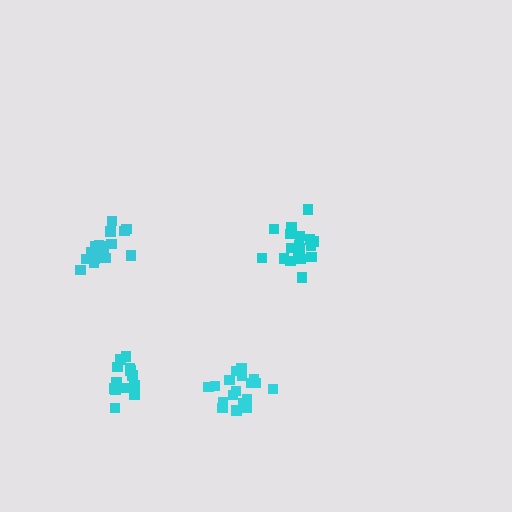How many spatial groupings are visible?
There are 4 spatial groupings.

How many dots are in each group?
Group 1: 18 dots, Group 2: 19 dots, Group 3: 19 dots, Group 4: 13 dots (69 total).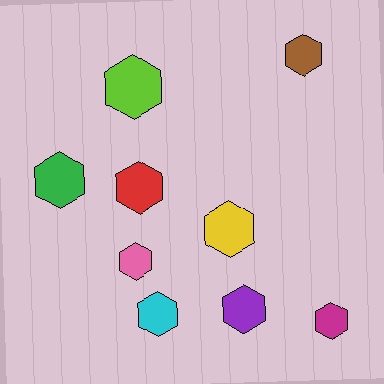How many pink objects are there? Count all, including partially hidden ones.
There is 1 pink object.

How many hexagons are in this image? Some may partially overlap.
There are 9 hexagons.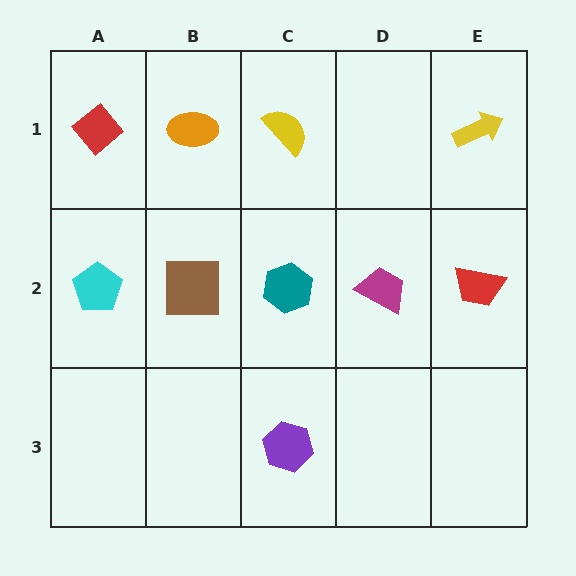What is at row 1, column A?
A red diamond.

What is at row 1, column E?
A yellow arrow.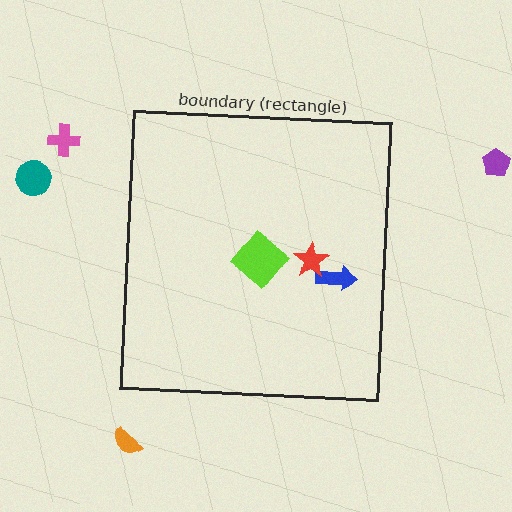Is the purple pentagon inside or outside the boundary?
Outside.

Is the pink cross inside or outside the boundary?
Outside.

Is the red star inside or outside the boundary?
Inside.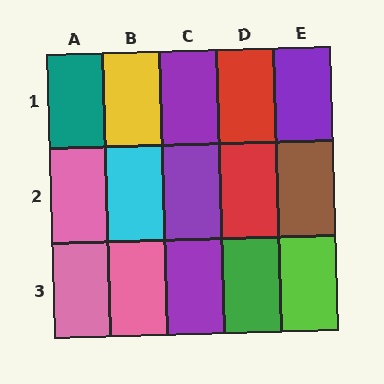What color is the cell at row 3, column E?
Lime.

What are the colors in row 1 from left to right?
Teal, yellow, purple, red, purple.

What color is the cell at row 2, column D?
Red.